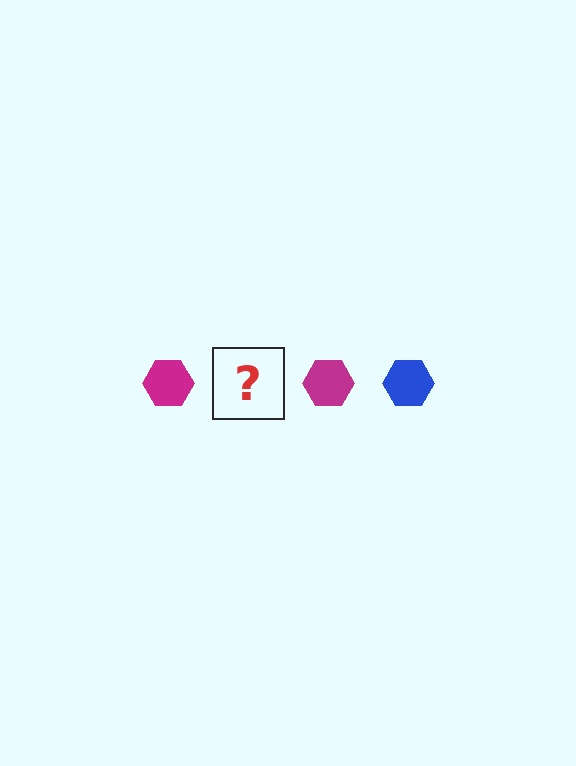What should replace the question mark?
The question mark should be replaced with a blue hexagon.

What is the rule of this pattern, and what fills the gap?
The rule is that the pattern cycles through magenta, blue hexagons. The gap should be filled with a blue hexagon.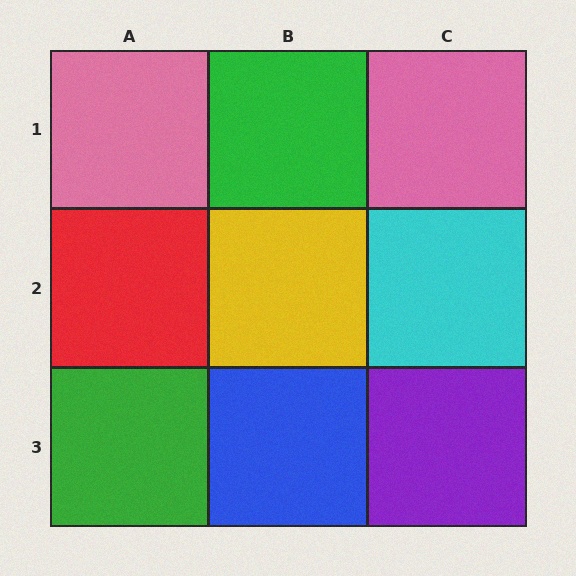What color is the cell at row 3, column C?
Purple.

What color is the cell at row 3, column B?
Blue.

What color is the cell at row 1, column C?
Pink.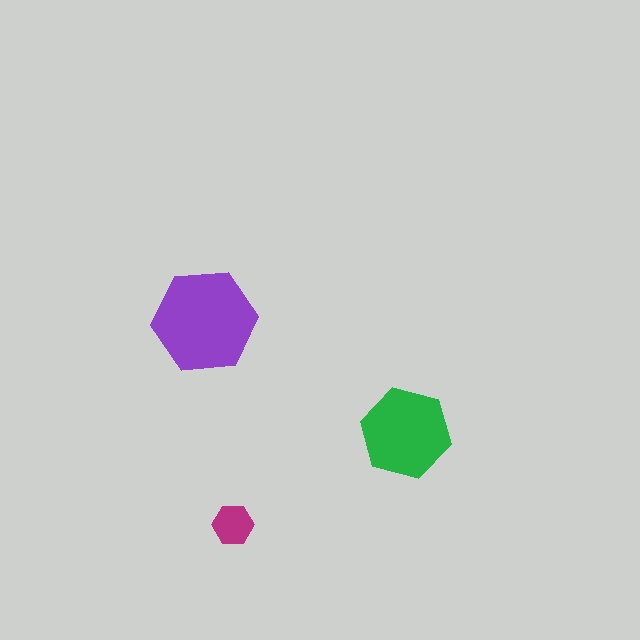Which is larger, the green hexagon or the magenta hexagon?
The green one.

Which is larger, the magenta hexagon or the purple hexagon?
The purple one.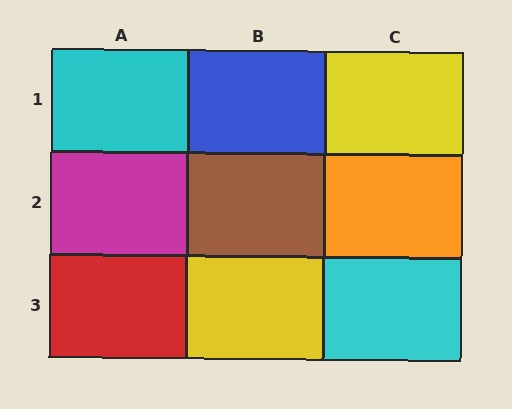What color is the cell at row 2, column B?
Brown.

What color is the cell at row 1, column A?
Cyan.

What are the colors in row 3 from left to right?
Red, yellow, cyan.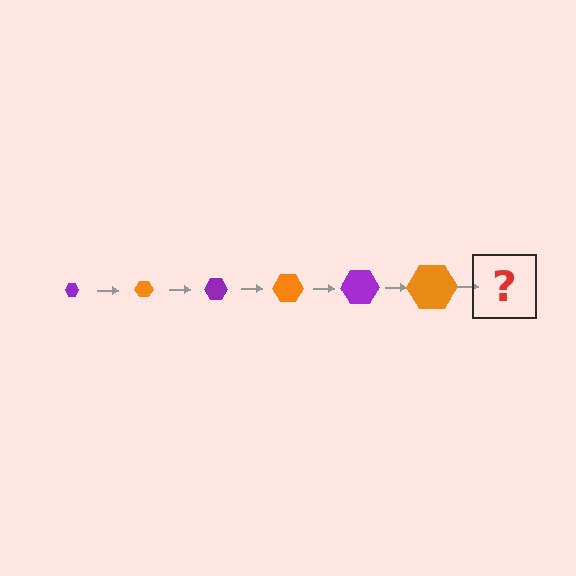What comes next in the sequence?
The next element should be a purple hexagon, larger than the previous one.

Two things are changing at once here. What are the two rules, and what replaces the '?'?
The two rules are that the hexagon grows larger each step and the color cycles through purple and orange. The '?' should be a purple hexagon, larger than the previous one.